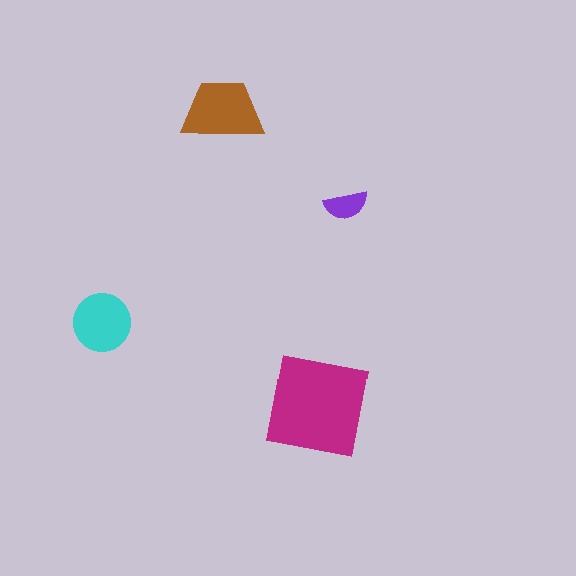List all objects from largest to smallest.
The magenta square, the brown trapezoid, the cyan circle, the purple semicircle.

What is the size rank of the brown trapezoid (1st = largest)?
2nd.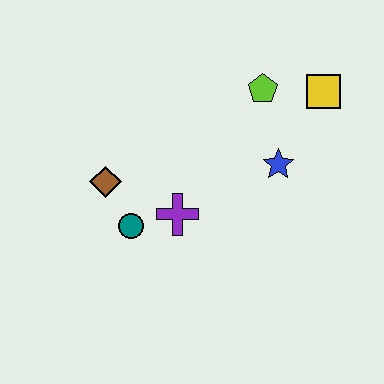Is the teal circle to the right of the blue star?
No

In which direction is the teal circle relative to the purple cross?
The teal circle is to the left of the purple cross.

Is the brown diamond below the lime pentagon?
Yes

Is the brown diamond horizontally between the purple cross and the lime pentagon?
No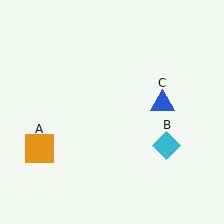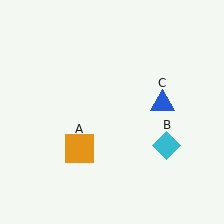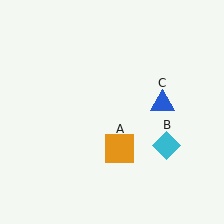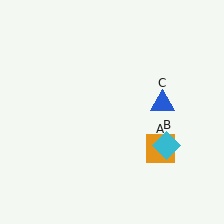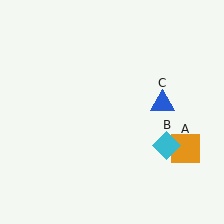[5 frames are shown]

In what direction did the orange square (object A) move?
The orange square (object A) moved right.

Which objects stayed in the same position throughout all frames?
Cyan diamond (object B) and blue triangle (object C) remained stationary.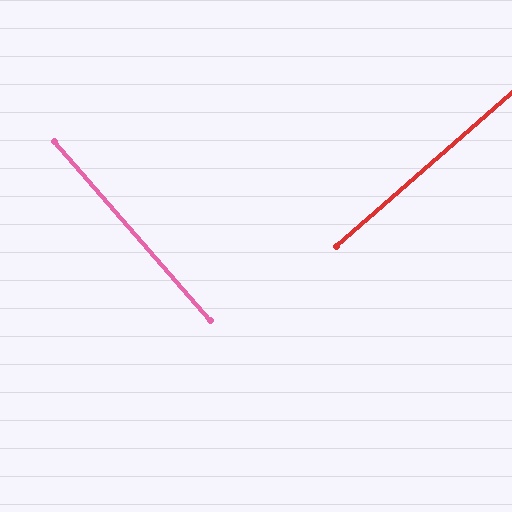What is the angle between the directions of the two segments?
Approximately 90 degrees.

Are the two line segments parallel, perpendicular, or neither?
Perpendicular — they meet at approximately 90°.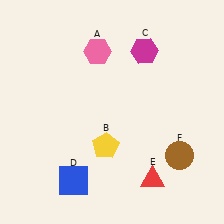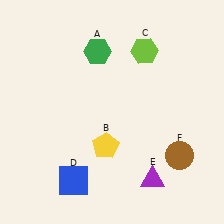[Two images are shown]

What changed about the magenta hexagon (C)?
In Image 1, C is magenta. In Image 2, it changed to lime.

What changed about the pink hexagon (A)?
In Image 1, A is pink. In Image 2, it changed to green.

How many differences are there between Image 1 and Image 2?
There are 3 differences between the two images.